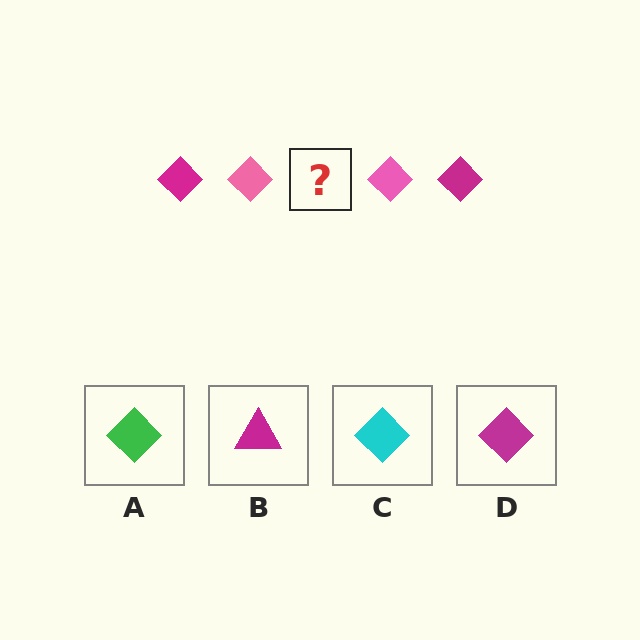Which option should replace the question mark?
Option D.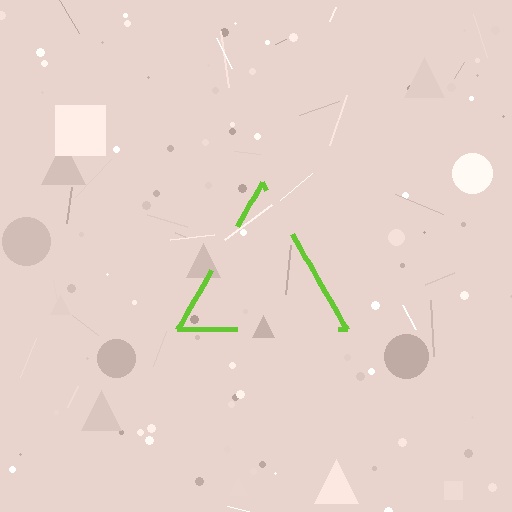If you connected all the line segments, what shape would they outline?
They would outline a triangle.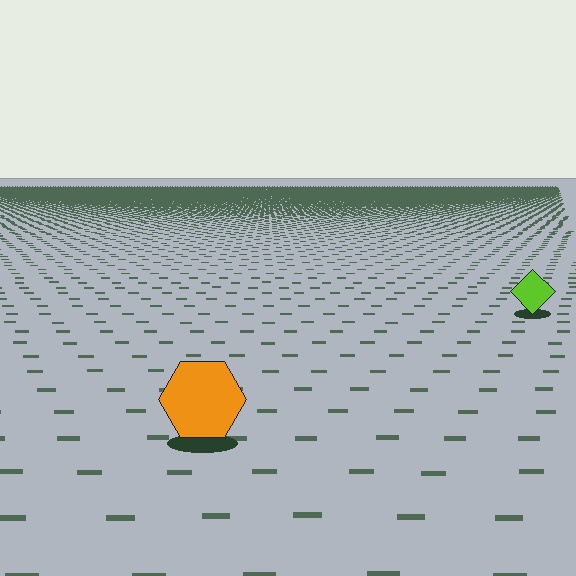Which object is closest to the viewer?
The orange hexagon is closest. The texture marks near it are larger and more spread out.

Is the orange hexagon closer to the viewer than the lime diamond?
Yes. The orange hexagon is closer — you can tell from the texture gradient: the ground texture is coarser near it.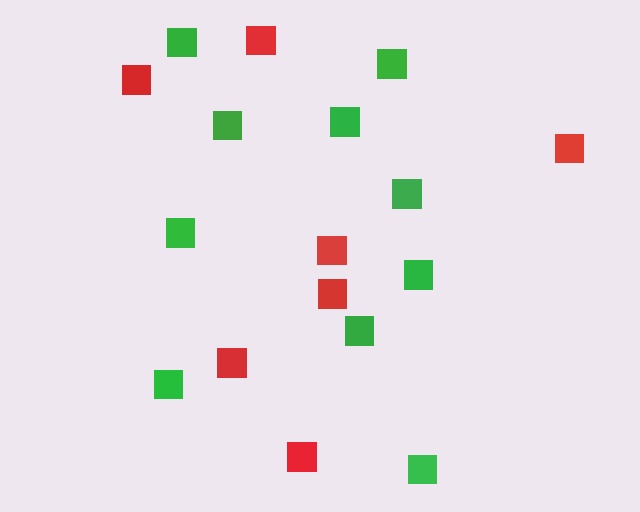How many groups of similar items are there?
There are 2 groups: one group of green squares (10) and one group of red squares (7).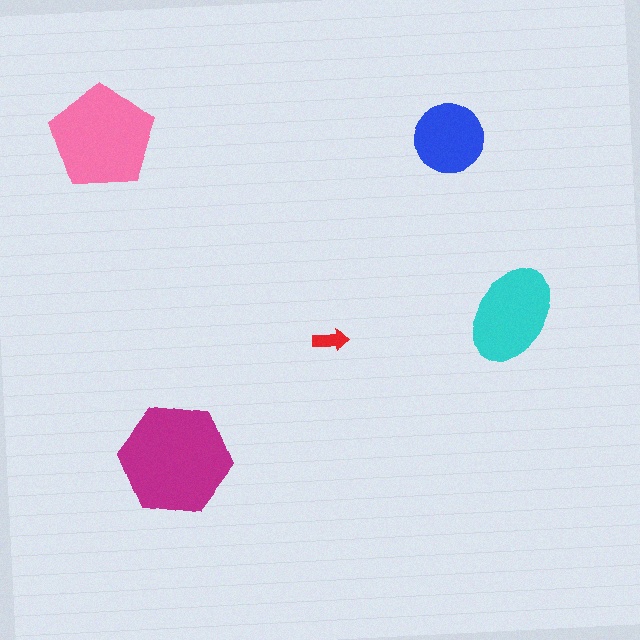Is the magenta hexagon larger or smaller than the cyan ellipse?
Larger.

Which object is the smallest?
The red arrow.